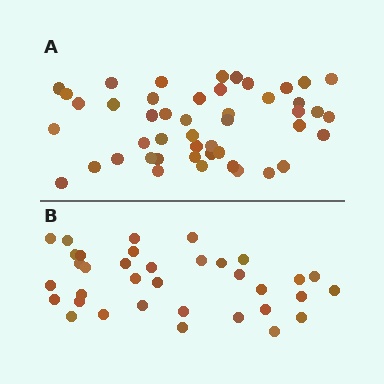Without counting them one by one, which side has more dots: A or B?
Region A (the top region) has more dots.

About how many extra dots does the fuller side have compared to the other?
Region A has roughly 12 or so more dots than region B.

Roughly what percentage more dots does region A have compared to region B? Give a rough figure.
About 35% more.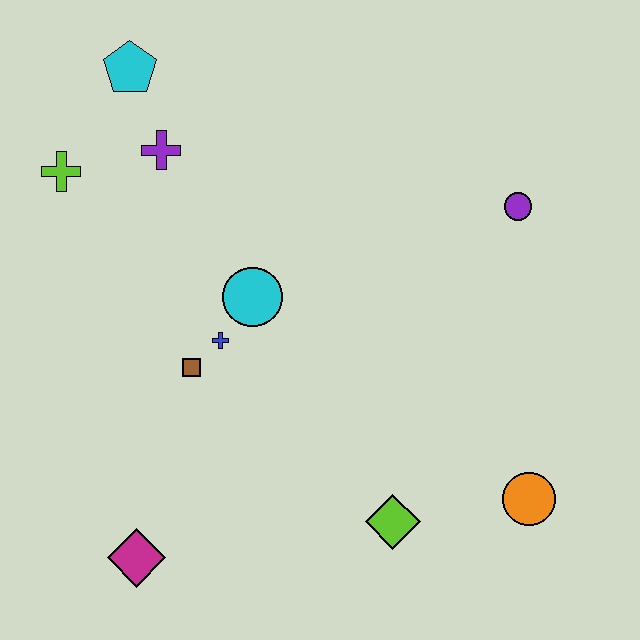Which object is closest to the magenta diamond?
The brown square is closest to the magenta diamond.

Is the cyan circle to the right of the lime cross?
Yes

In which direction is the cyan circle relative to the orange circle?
The cyan circle is to the left of the orange circle.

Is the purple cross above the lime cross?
Yes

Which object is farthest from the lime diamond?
The cyan pentagon is farthest from the lime diamond.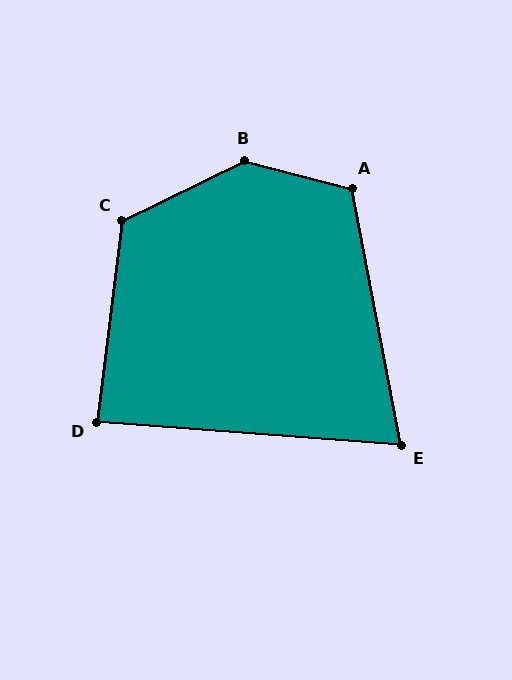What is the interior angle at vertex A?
Approximately 115 degrees (obtuse).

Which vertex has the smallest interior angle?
E, at approximately 75 degrees.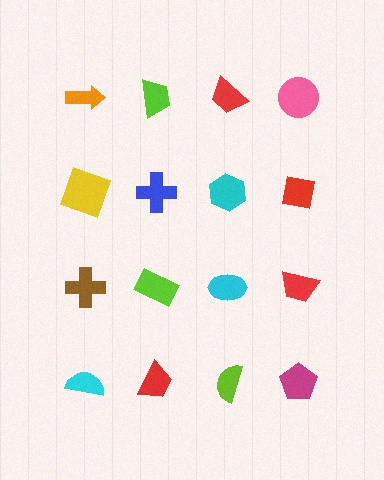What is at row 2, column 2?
A blue cross.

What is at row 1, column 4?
A pink circle.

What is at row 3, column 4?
A red trapezoid.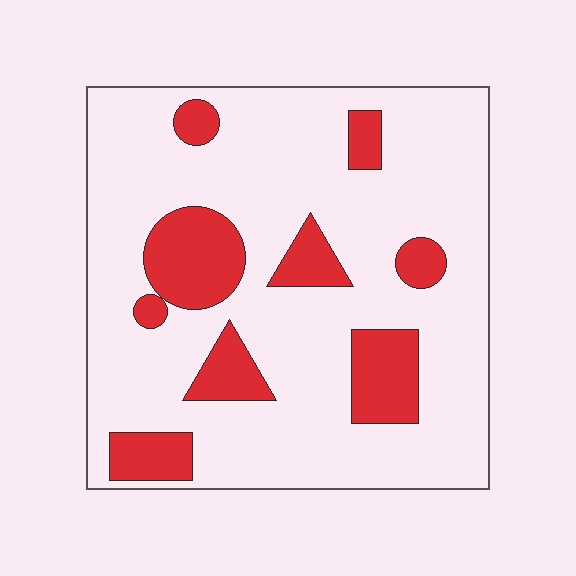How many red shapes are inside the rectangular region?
9.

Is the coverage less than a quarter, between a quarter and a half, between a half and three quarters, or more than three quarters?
Less than a quarter.